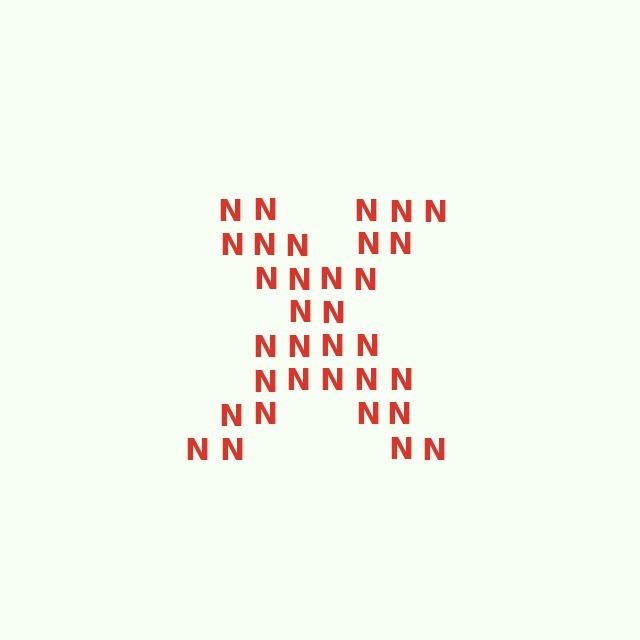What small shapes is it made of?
It is made of small letter N's.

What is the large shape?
The large shape is the letter X.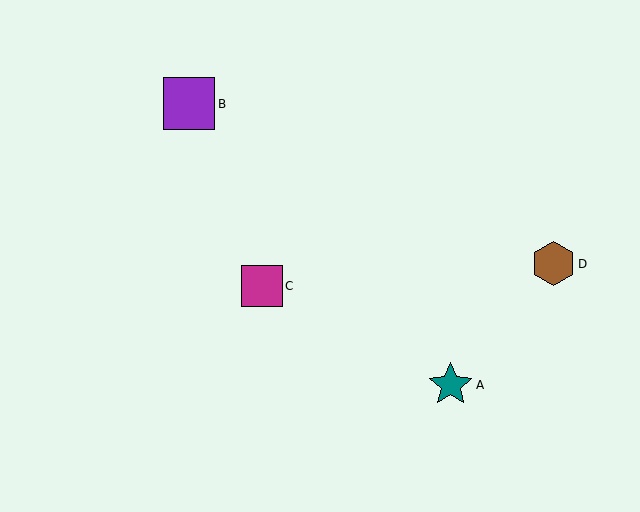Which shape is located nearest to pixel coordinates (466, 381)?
The teal star (labeled A) at (451, 385) is nearest to that location.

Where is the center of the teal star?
The center of the teal star is at (451, 385).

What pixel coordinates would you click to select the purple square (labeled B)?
Click at (189, 104) to select the purple square B.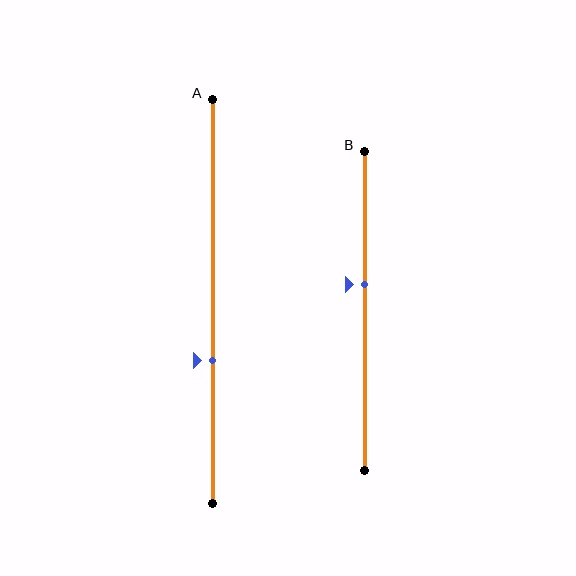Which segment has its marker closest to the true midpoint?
Segment B has its marker closest to the true midpoint.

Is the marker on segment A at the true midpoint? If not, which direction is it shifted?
No, the marker on segment A is shifted downward by about 15% of the segment length.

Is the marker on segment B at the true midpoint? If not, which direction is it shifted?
No, the marker on segment B is shifted upward by about 8% of the segment length.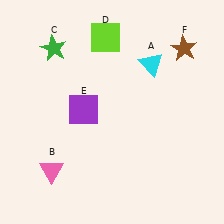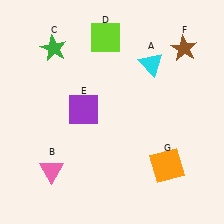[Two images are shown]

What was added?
An orange square (G) was added in Image 2.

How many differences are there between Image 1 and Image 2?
There is 1 difference between the two images.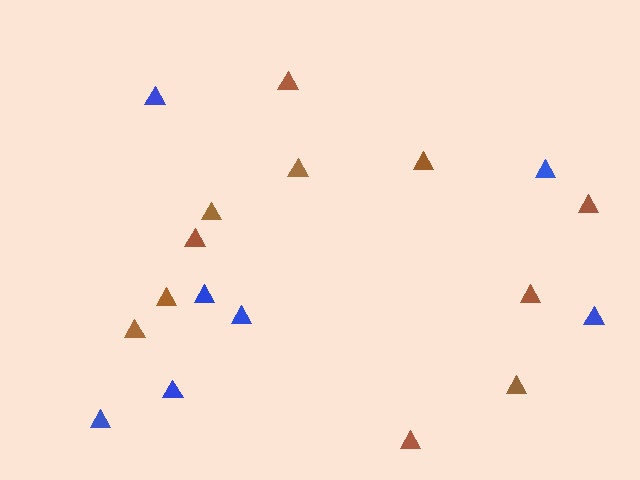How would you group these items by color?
There are 2 groups: one group of blue triangles (7) and one group of brown triangles (11).